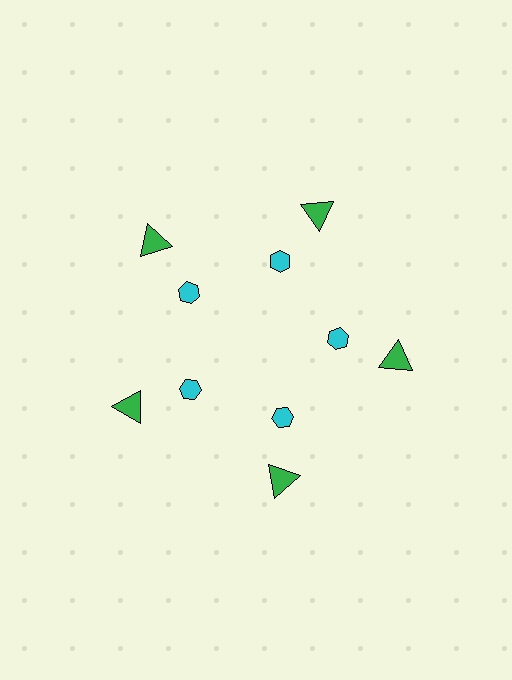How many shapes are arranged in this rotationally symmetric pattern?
There are 10 shapes, arranged in 5 groups of 2.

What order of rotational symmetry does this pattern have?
This pattern has 5-fold rotational symmetry.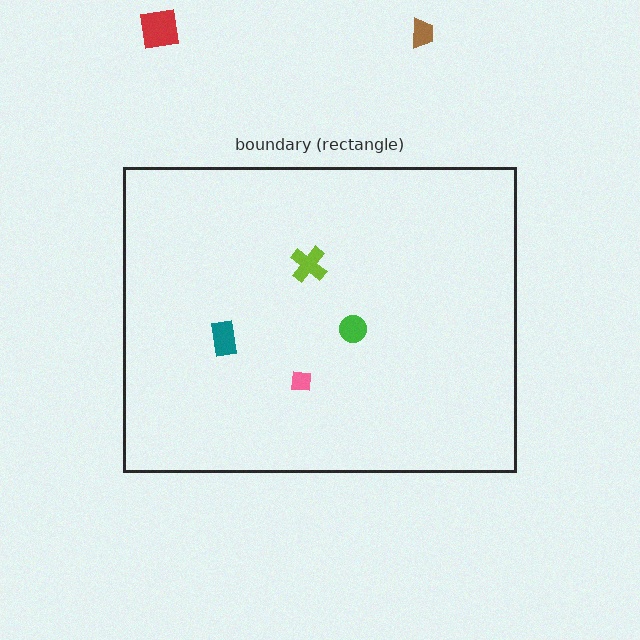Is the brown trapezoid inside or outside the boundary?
Outside.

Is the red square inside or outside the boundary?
Outside.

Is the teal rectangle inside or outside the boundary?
Inside.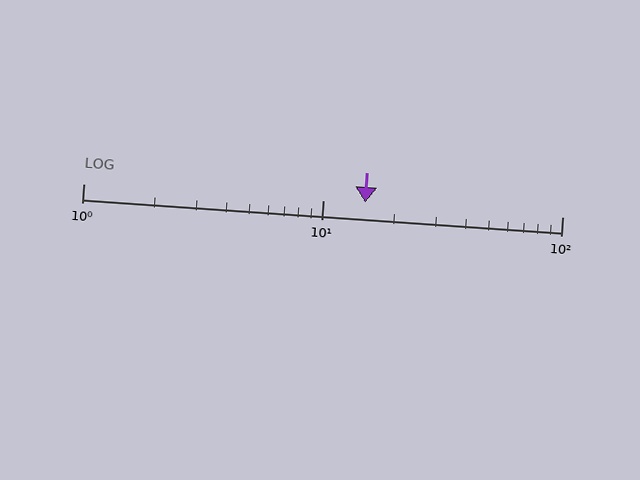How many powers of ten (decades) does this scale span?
The scale spans 2 decades, from 1 to 100.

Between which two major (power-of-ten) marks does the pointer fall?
The pointer is between 10 and 100.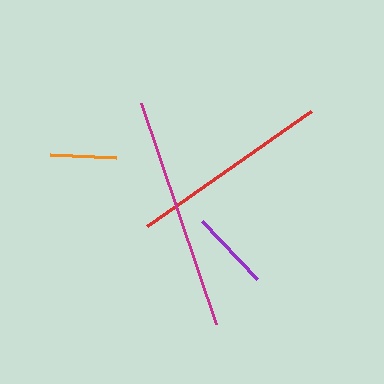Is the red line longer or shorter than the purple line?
The red line is longer than the purple line.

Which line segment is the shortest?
The orange line is the shortest at approximately 66 pixels.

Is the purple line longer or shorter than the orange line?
The purple line is longer than the orange line.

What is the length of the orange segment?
The orange segment is approximately 66 pixels long.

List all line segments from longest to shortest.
From longest to shortest: magenta, red, purple, orange.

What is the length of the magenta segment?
The magenta segment is approximately 233 pixels long.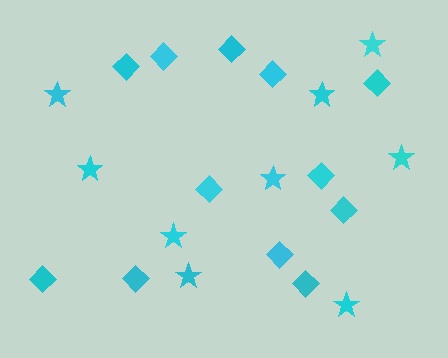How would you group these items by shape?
There are 2 groups: one group of diamonds (12) and one group of stars (9).